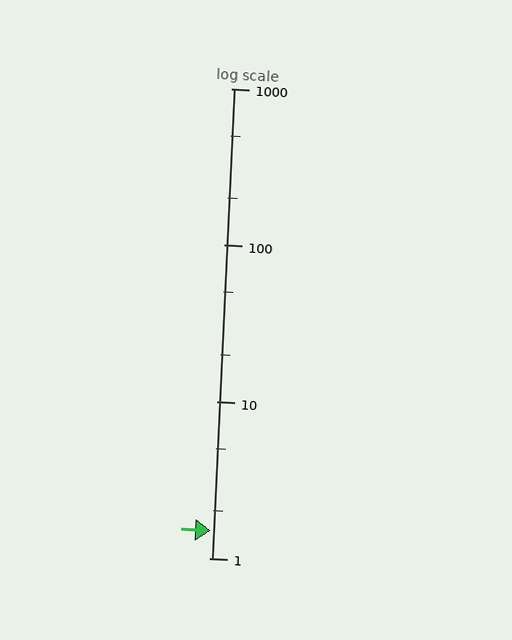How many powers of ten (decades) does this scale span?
The scale spans 3 decades, from 1 to 1000.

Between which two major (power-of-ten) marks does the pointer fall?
The pointer is between 1 and 10.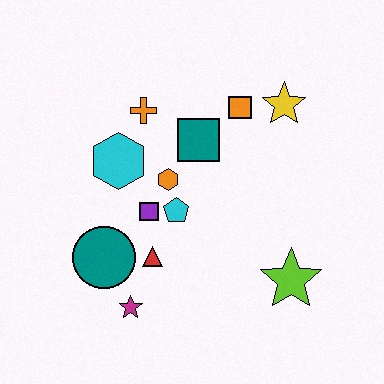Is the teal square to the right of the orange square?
No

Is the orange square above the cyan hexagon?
Yes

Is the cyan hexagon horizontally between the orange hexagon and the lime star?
No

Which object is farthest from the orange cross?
The lime star is farthest from the orange cross.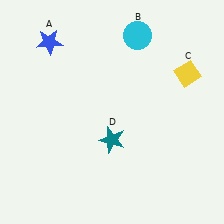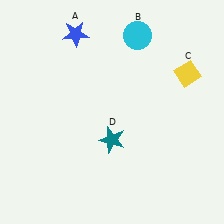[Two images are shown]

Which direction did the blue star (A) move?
The blue star (A) moved right.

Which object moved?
The blue star (A) moved right.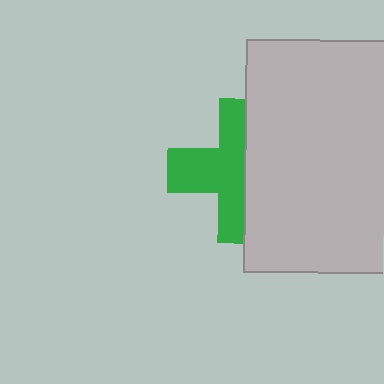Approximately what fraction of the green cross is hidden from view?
Roughly 46% of the green cross is hidden behind the light gray rectangle.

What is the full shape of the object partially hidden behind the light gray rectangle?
The partially hidden object is a green cross.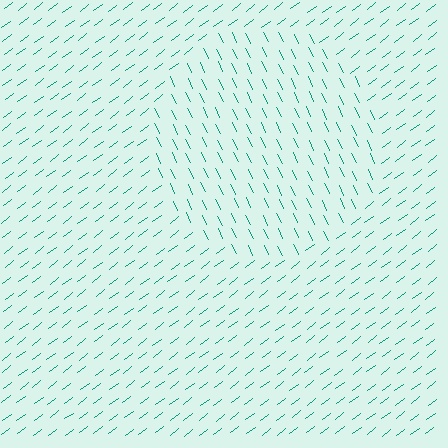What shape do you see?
I see a circle.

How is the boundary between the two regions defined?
The boundary is defined purely by a change in line orientation (approximately 78 degrees difference). All lines are the same color and thickness.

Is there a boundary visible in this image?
Yes, there is a texture boundary formed by a change in line orientation.